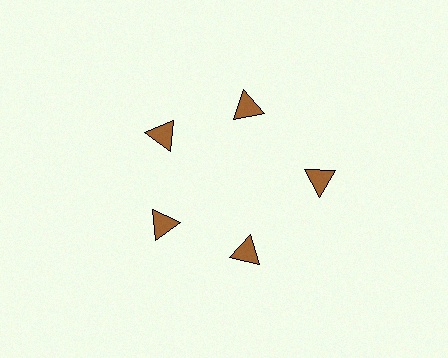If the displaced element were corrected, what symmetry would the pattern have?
It would have 5-fold rotational symmetry — the pattern would map onto itself every 72 degrees.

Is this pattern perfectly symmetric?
No. The 5 brown triangles are arranged in a ring, but one element near the 3 o'clock position is pushed outward from the center, breaking the 5-fold rotational symmetry.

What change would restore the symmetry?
The symmetry would be restored by moving it inward, back onto the ring so that all 5 triangles sit at equal angles and equal distance from the center.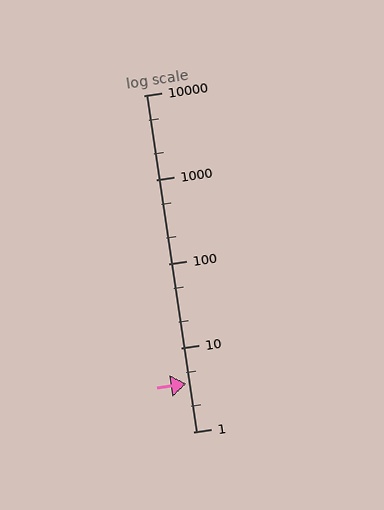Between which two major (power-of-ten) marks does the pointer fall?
The pointer is between 1 and 10.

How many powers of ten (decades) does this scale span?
The scale spans 4 decades, from 1 to 10000.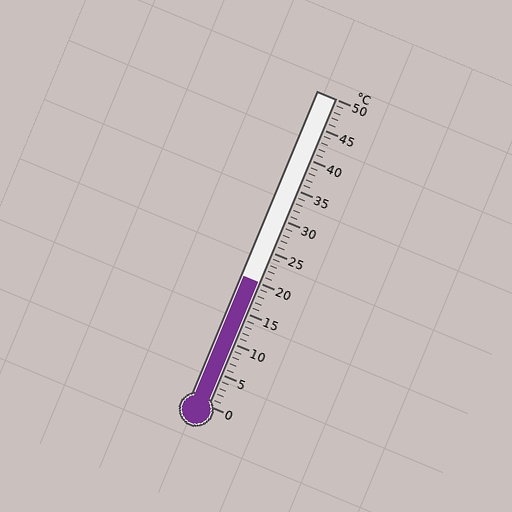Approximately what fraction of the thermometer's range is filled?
The thermometer is filled to approximately 40% of its range.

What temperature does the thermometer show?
The thermometer shows approximately 20°C.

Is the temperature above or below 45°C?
The temperature is below 45°C.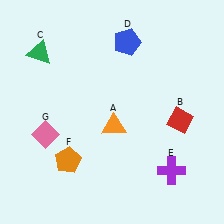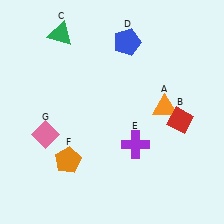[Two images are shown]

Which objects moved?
The objects that moved are: the orange triangle (A), the green triangle (C), the purple cross (E).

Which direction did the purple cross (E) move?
The purple cross (E) moved left.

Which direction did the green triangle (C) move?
The green triangle (C) moved right.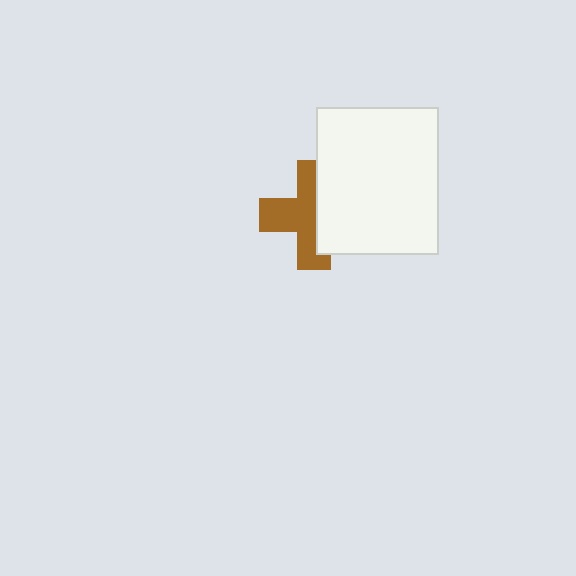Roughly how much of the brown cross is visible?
About half of it is visible (roughly 55%).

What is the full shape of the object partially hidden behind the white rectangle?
The partially hidden object is a brown cross.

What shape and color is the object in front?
The object in front is a white rectangle.